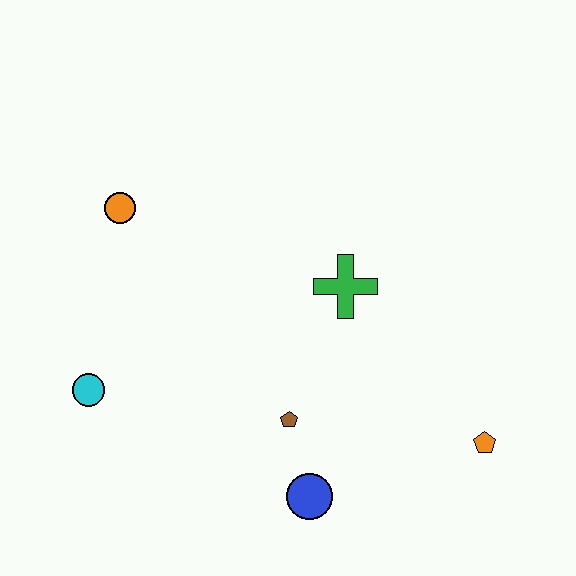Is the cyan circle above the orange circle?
No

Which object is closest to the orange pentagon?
The blue circle is closest to the orange pentagon.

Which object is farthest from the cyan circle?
The orange pentagon is farthest from the cyan circle.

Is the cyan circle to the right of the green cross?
No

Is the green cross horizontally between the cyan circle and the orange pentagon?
Yes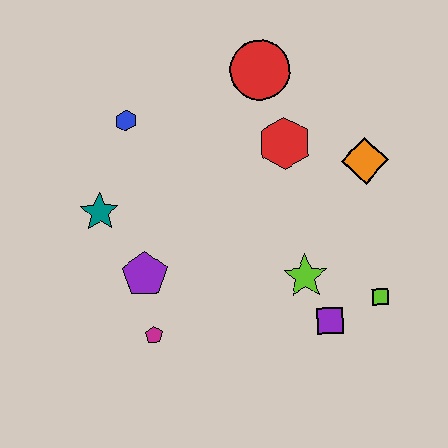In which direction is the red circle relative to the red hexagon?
The red circle is above the red hexagon.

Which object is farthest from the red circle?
The magenta pentagon is farthest from the red circle.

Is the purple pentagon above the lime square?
Yes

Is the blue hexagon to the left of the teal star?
No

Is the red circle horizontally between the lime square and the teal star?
Yes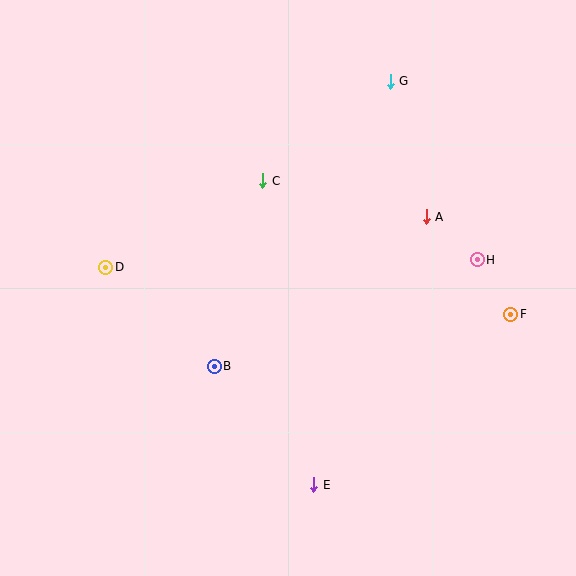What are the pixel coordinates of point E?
Point E is at (314, 485).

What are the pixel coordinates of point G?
Point G is at (390, 81).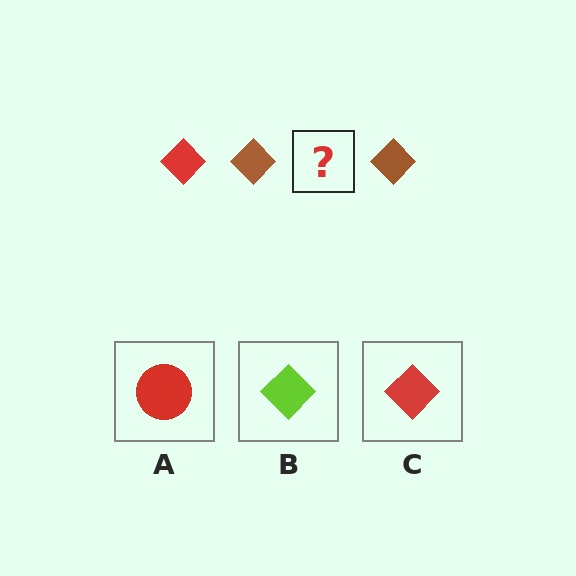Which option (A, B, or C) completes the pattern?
C.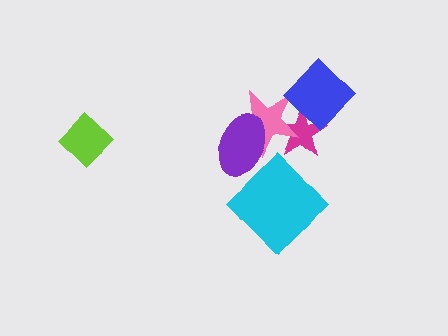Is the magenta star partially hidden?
Yes, it is partially covered by another shape.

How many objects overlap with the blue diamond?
2 objects overlap with the blue diamond.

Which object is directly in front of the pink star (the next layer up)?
The blue diamond is directly in front of the pink star.